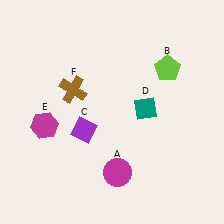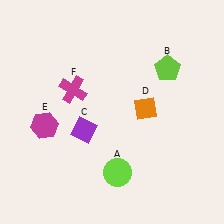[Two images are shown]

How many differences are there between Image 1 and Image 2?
There are 3 differences between the two images.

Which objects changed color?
A changed from magenta to lime. D changed from teal to orange. F changed from brown to magenta.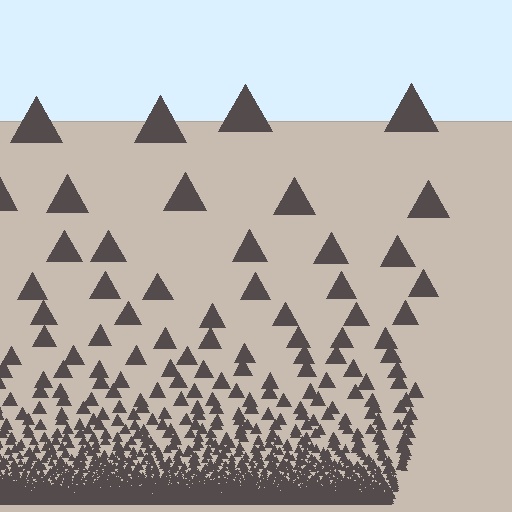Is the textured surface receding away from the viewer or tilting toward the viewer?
The surface appears to tilt toward the viewer. Texture elements get larger and sparser toward the top.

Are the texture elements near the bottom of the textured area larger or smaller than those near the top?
Smaller. The gradient is inverted — elements near the bottom are smaller and denser.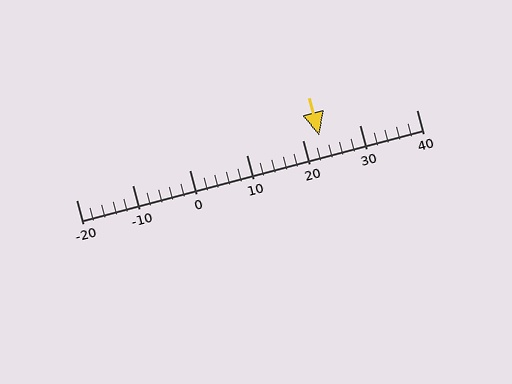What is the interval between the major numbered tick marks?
The major tick marks are spaced 10 units apart.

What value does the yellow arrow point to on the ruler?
The yellow arrow points to approximately 23.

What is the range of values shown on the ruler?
The ruler shows values from -20 to 40.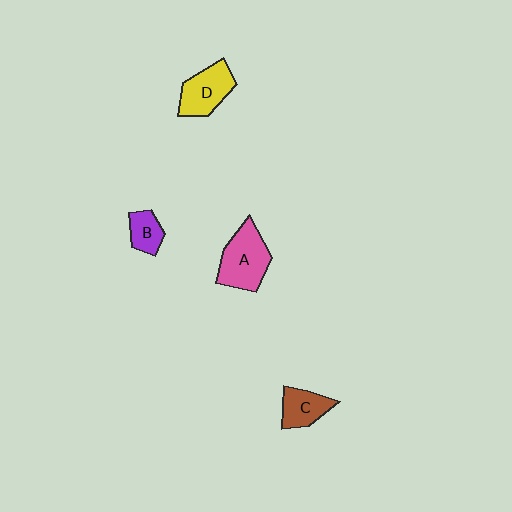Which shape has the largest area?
Shape A (pink).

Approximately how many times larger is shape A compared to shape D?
Approximately 1.2 times.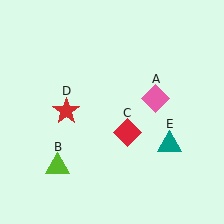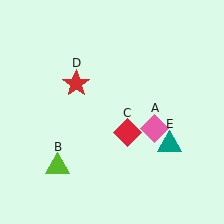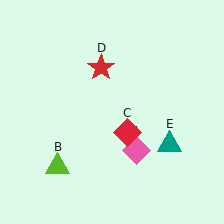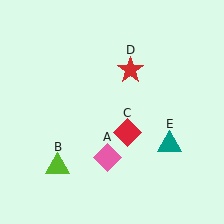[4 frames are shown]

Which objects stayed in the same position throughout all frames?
Lime triangle (object B) and red diamond (object C) and teal triangle (object E) remained stationary.